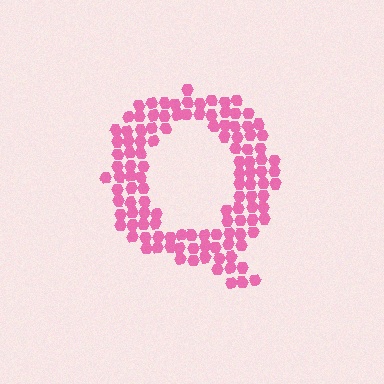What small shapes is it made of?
It is made of small hexagons.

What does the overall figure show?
The overall figure shows the letter Q.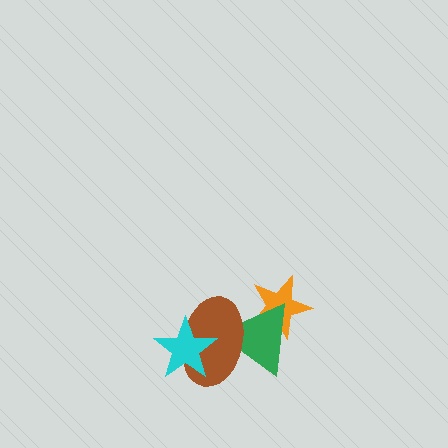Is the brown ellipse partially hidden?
Yes, it is partially covered by another shape.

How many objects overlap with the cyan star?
1 object overlaps with the cyan star.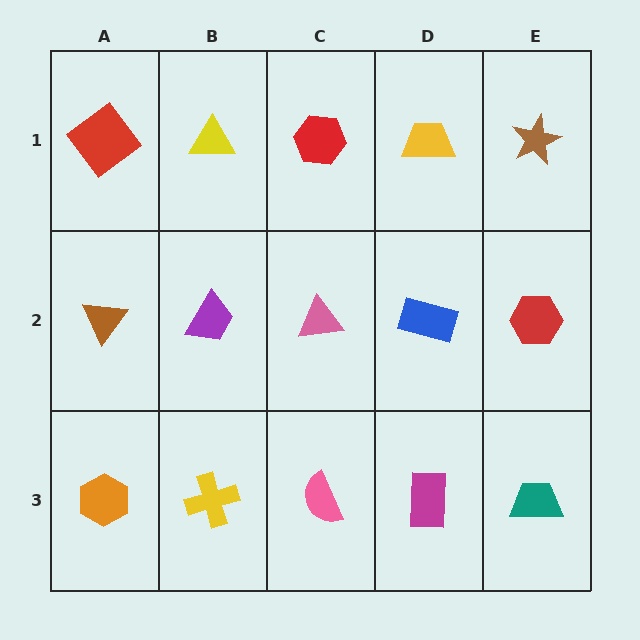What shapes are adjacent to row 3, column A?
A brown triangle (row 2, column A), a yellow cross (row 3, column B).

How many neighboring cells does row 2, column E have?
3.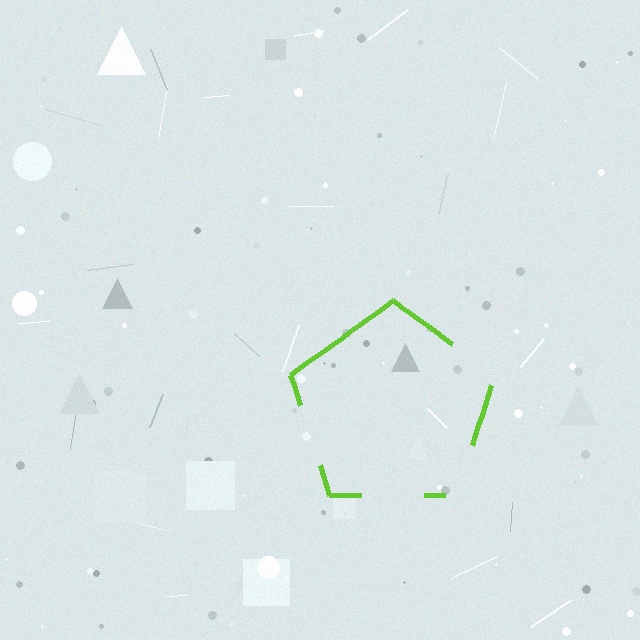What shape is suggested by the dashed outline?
The dashed outline suggests a pentagon.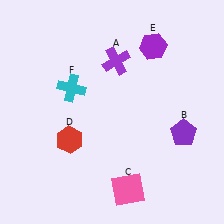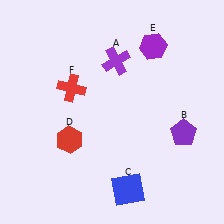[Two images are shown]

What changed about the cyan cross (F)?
In Image 1, F is cyan. In Image 2, it changed to red.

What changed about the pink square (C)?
In Image 1, C is pink. In Image 2, it changed to blue.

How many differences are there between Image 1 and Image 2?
There are 2 differences between the two images.